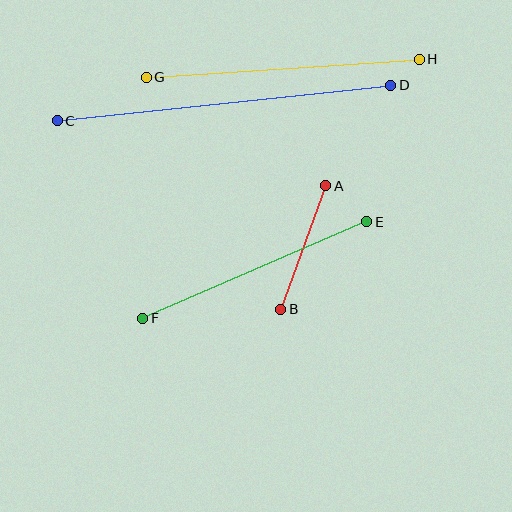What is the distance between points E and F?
The distance is approximately 244 pixels.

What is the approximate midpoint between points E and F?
The midpoint is at approximately (255, 270) pixels.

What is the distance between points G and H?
The distance is approximately 273 pixels.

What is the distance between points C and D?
The distance is approximately 335 pixels.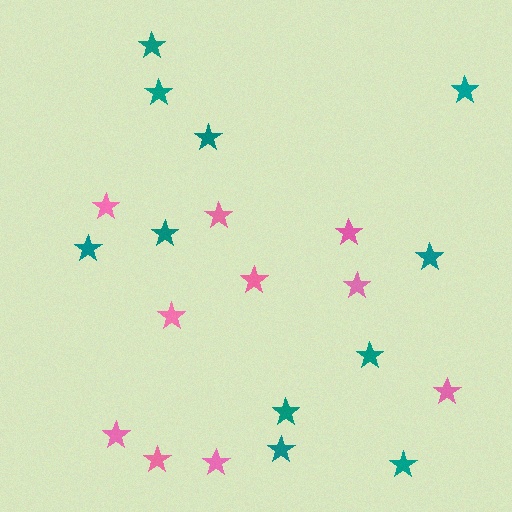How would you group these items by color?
There are 2 groups: one group of teal stars (11) and one group of pink stars (10).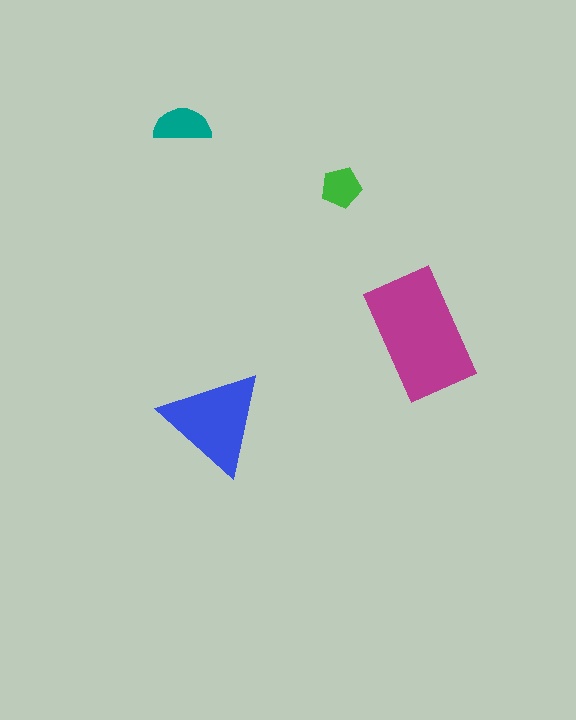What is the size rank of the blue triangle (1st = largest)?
2nd.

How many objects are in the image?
There are 4 objects in the image.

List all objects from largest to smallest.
The magenta rectangle, the blue triangle, the teal semicircle, the green pentagon.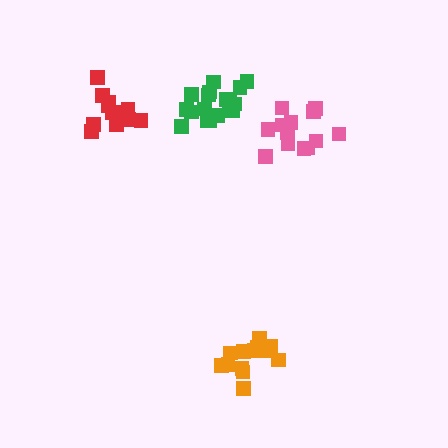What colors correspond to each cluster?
The clusters are colored: orange, green, pink, red.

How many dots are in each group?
Group 1: 13 dots, Group 2: 17 dots, Group 3: 13 dots, Group 4: 13 dots (56 total).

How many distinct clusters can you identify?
There are 4 distinct clusters.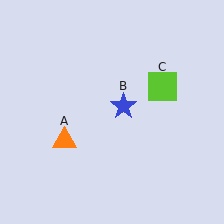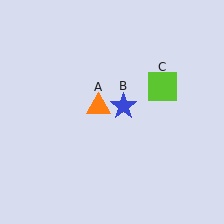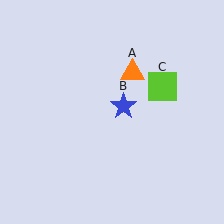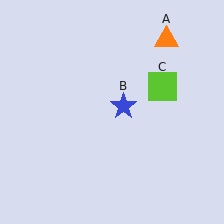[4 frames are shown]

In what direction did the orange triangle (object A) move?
The orange triangle (object A) moved up and to the right.